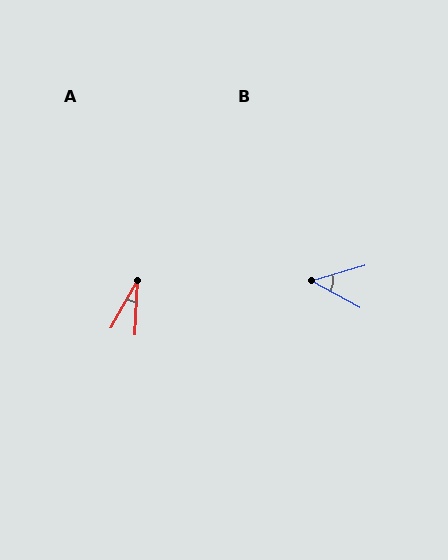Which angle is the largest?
B, at approximately 45 degrees.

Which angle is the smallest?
A, at approximately 27 degrees.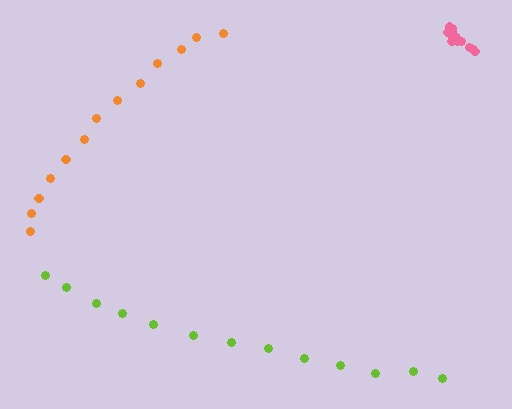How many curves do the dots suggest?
There are 3 distinct paths.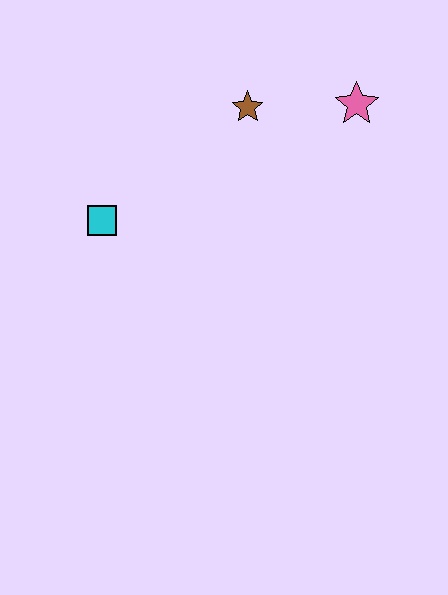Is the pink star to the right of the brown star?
Yes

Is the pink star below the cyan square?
No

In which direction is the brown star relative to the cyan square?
The brown star is to the right of the cyan square.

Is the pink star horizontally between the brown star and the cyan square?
No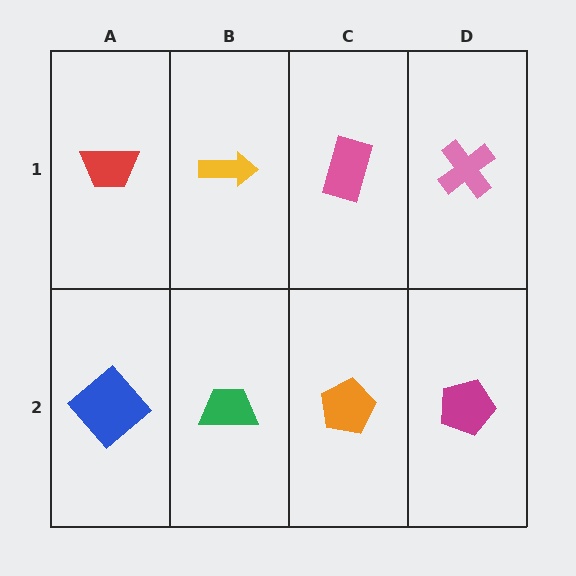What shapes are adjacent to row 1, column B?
A green trapezoid (row 2, column B), a red trapezoid (row 1, column A), a pink rectangle (row 1, column C).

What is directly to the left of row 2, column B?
A blue diamond.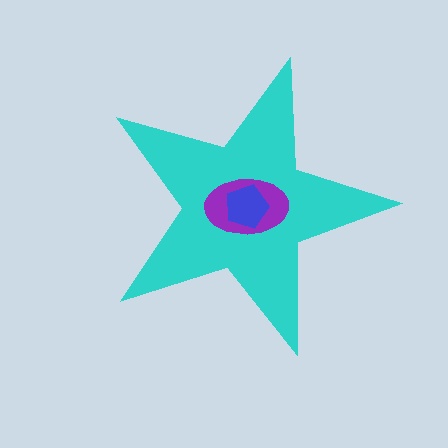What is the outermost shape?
The cyan star.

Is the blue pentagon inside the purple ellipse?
Yes.